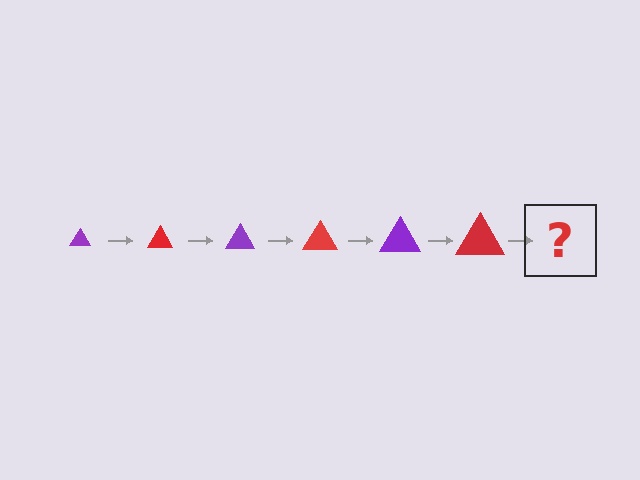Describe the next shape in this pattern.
It should be a purple triangle, larger than the previous one.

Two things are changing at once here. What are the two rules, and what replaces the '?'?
The two rules are that the triangle grows larger each step and the color cycles through purple and red. The '?' should be a purple triangle, larger than the previous one.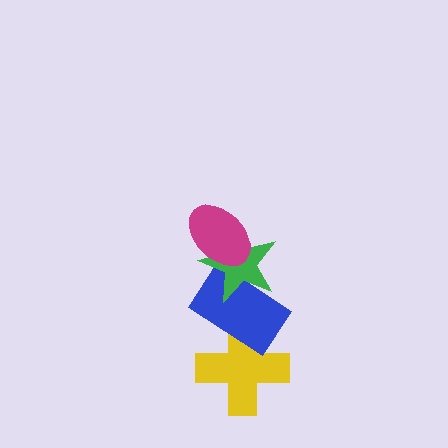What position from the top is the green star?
The green star is 2nd from the top.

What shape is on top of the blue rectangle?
The green star is on top of the blue rectangle.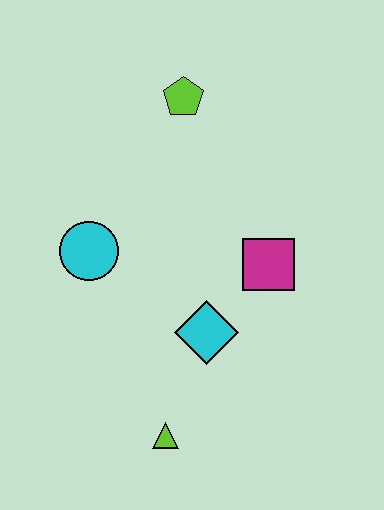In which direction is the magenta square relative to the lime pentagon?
The magenta square is below the lime pentagon.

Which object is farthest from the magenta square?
The lime triangle is farthest from the magenta square.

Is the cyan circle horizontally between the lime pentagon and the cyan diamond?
No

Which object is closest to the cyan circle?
The cyan diamond is closest to the cyan circle.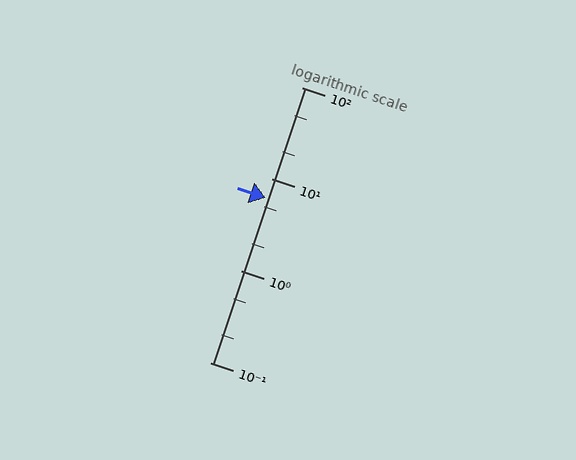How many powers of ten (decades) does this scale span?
The scale spans 3 decades, from 0.1 to 100.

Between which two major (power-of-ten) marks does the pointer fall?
The pointer is between 1 and 10.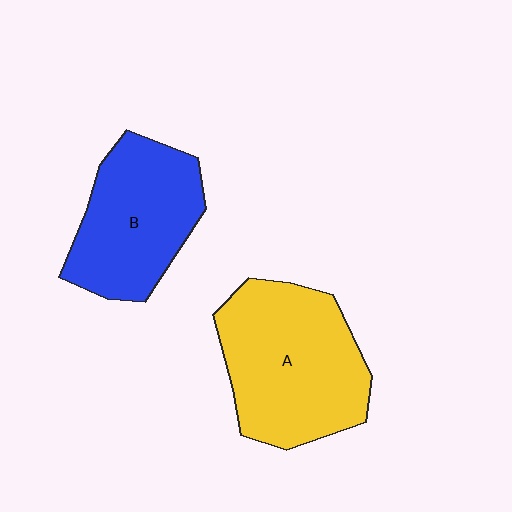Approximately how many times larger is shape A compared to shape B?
Approximately 1.2 times.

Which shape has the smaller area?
Shape B (blue).